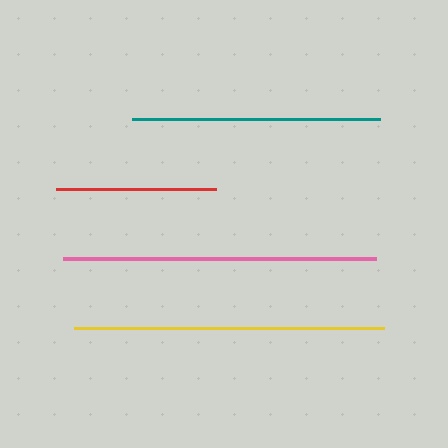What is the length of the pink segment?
The pink segment is approximately 313 pixels long.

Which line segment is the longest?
The pink line is the longest at approximately 313 pixels.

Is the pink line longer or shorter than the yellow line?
The pink line is longer than the yellow line.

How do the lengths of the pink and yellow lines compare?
The pink and yellow lines are approximately the same length.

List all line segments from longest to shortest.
From longest to shortest: pink, yellow, teal, red.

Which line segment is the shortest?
The red line is the shortest at approximately 160 pixels.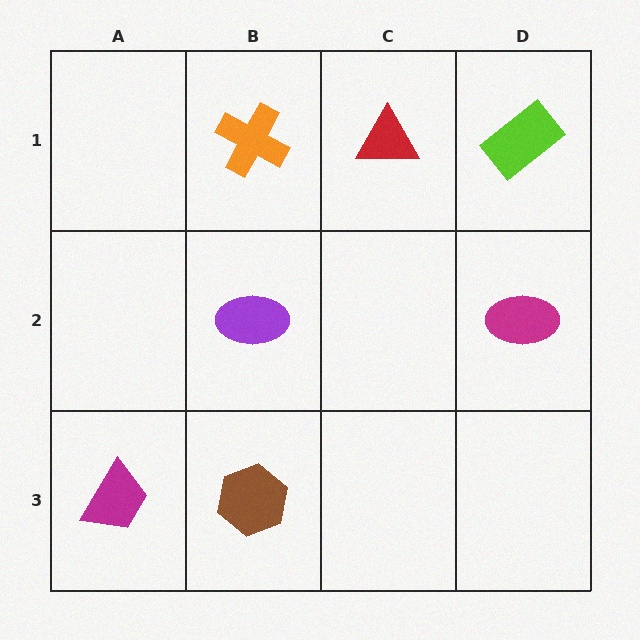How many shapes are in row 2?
2 shapes.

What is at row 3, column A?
A magenta trapezoid.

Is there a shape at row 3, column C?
No, that cell is empty.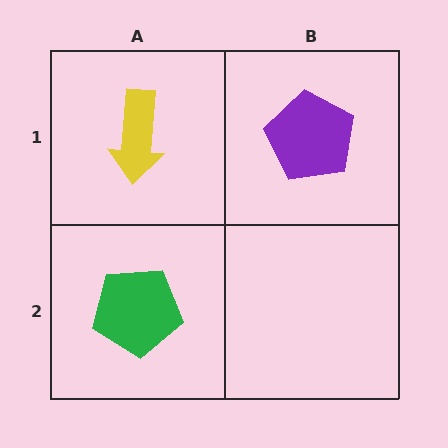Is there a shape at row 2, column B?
No, that cell is empty.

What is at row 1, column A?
A yellow arrow.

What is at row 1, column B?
A purple pentagon.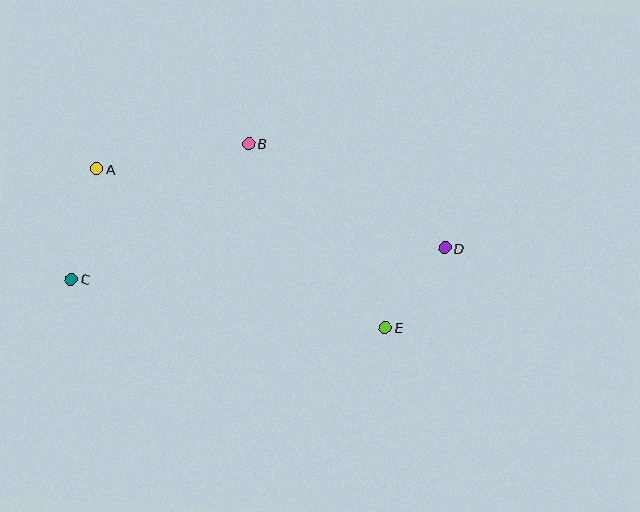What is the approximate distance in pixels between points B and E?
The distance between B and E is approximately 229 pixels.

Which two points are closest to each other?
Points D and E are closest to each other.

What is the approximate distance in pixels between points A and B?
The distance between A and B is approximately 154 pixels.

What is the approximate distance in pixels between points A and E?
The distance between A and E is approximately 329 pixels.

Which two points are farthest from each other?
Points C and D are farthest from each other.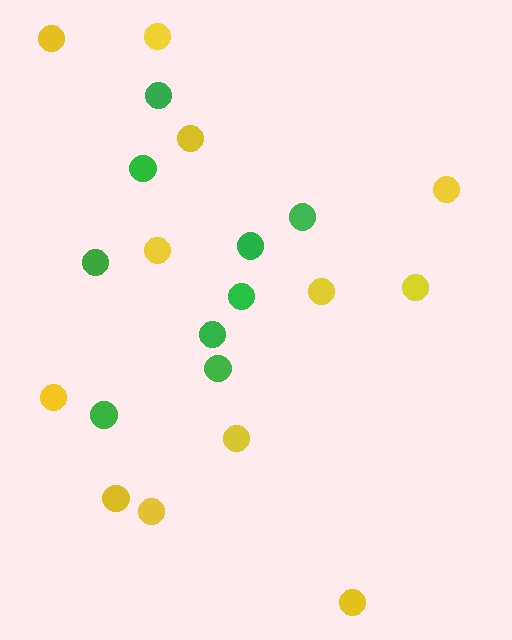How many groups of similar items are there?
There are 2 groups: one group of green circles (9) and one group of yellow circles (12).